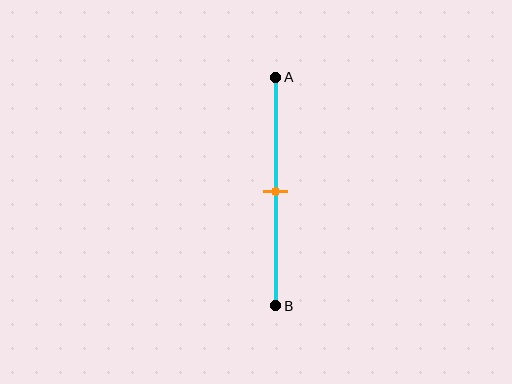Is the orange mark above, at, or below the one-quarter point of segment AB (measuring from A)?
The orange mark is below the one-quarter point of segment AB.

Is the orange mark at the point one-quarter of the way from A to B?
No, the mark is at about 50% from A, not at the 25% one-quarter point.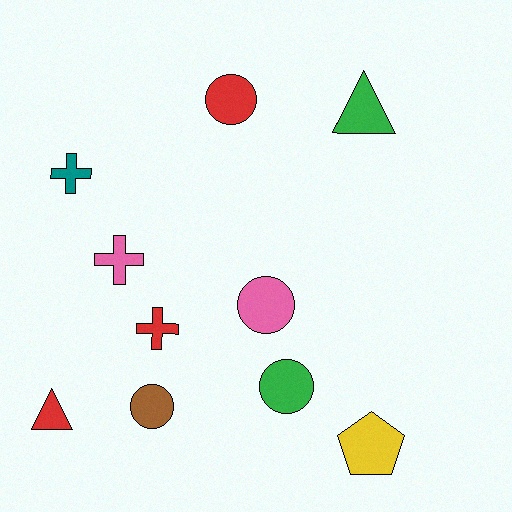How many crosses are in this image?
There are 3 crosses.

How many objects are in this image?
There are 10 objects.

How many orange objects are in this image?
There are no orange objects.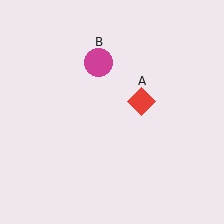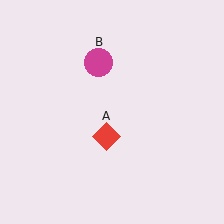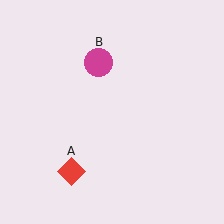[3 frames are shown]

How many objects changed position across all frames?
1 object changed position: red diamond (object A).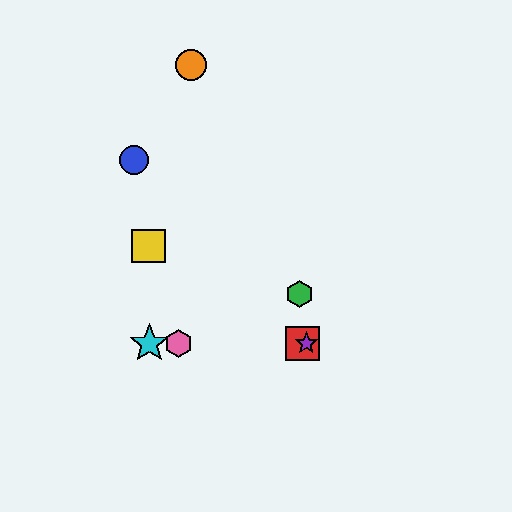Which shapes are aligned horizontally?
The red square, the purple star, the cyan star, the pink hexagon are aligned horizontally.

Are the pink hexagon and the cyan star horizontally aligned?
Yes, both are at y≈343.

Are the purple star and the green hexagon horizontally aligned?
No, the purple star is at y≈343 and the green hexagon is at y≈294.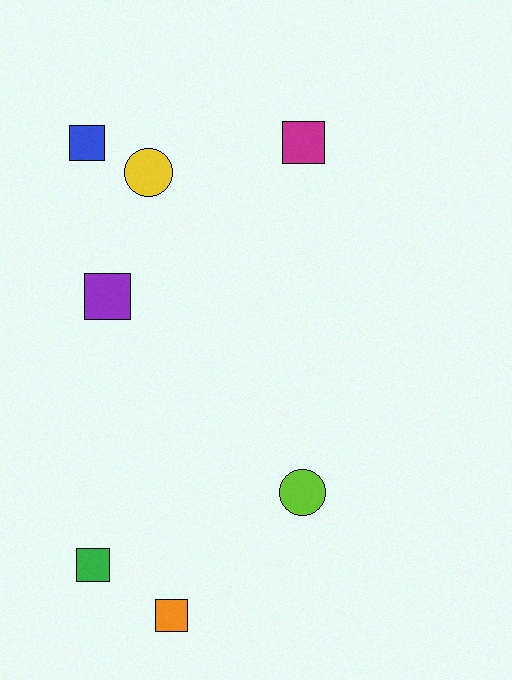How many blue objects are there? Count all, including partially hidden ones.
There is 1 blue object.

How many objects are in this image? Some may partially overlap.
There are 7 objects.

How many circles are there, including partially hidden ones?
There are 2 circles.